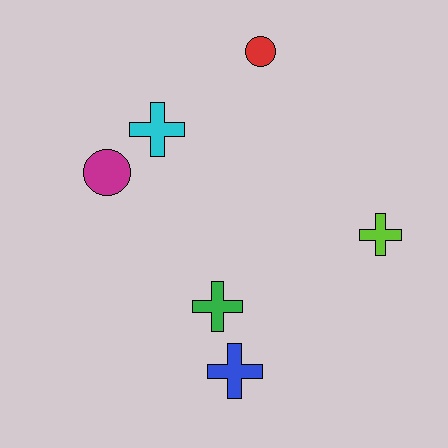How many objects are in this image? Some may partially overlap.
There are 6 objects.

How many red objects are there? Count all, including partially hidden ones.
There is 1 red object.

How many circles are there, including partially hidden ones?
There are 2 circles.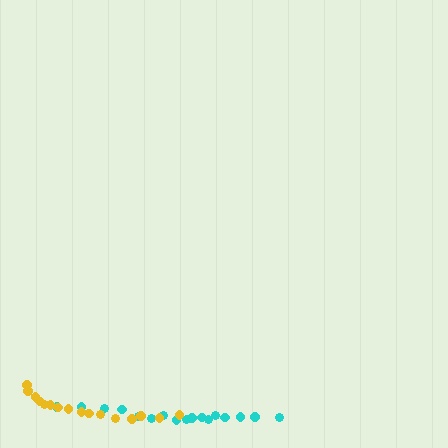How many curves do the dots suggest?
There are 2 distinct paths.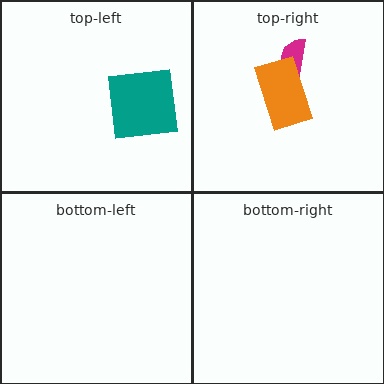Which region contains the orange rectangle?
The top-right region.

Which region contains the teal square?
The top-left region.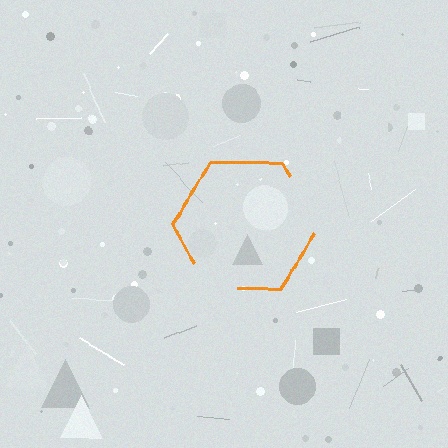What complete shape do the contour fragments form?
The contour fragments form a hexagon.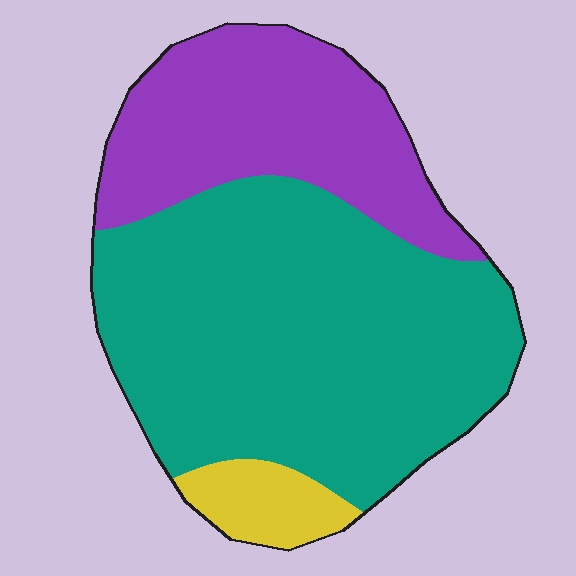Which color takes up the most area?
Teal, at roughly 65%.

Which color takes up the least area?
Yellow, at roughly 5%.